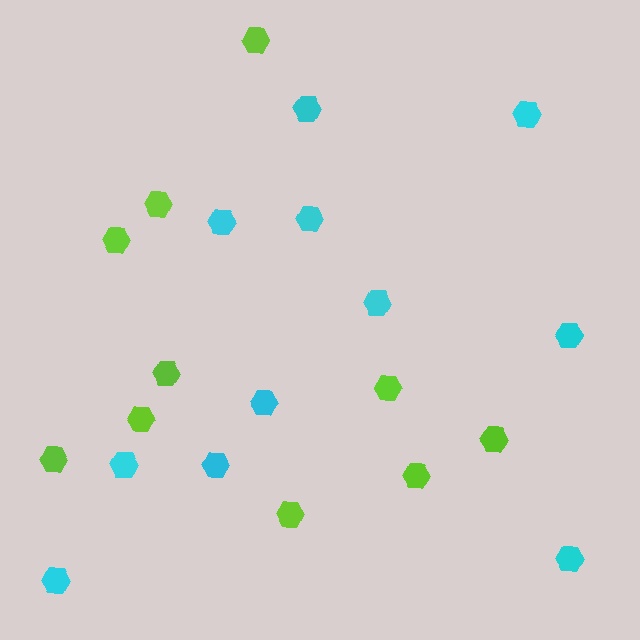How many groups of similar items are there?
There are 2 groups: one group of cyan hexagons (11) and one group of lime hexagons (10).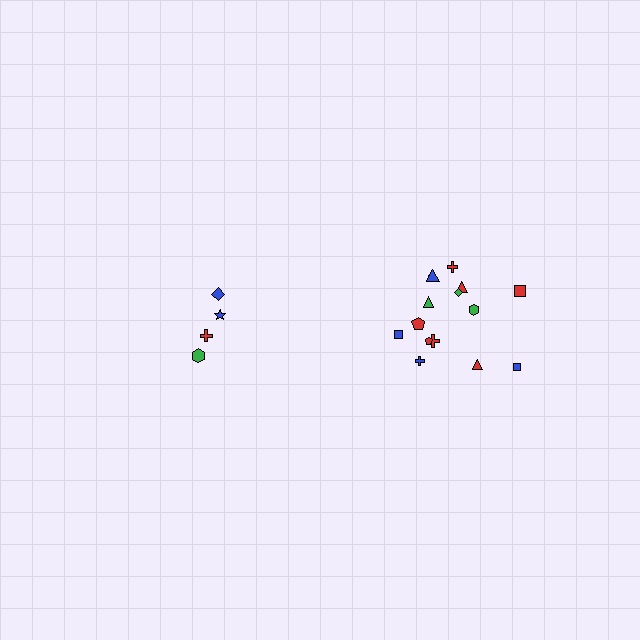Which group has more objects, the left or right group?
The right group.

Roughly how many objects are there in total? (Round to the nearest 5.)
Roughly 20 objects in total.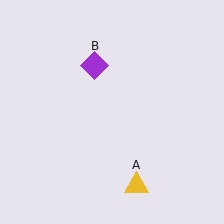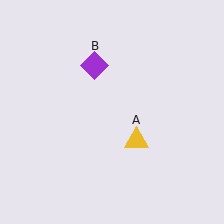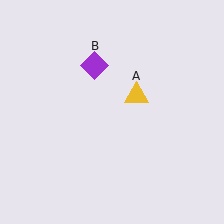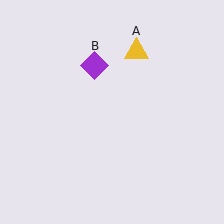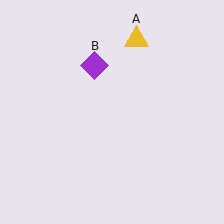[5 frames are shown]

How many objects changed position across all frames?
1 object changed position: yellow triangle (object A).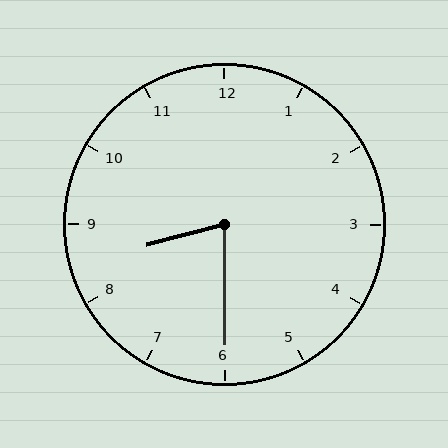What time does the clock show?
8:30.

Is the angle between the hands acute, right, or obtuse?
It is acute.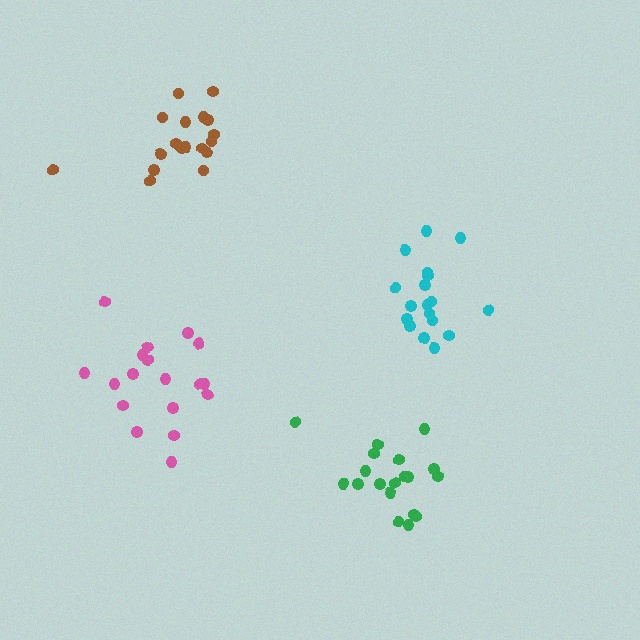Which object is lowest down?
The green cluster is bottommost.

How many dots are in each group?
Group 1: 18 dots, Group 2: 18 dots, Group 3: 19 dots, Group 4: 18 dots (73 total).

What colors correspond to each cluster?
The clusters are colored: pink, brown, green, cyan.